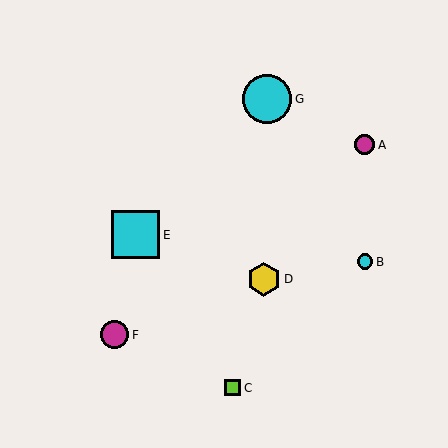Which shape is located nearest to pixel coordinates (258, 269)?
The yellow hexagon (labeled D) at (264, 279) is nearest to that location.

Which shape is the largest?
The cyan circle (labeled G) is the largest.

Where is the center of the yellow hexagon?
The center of the yellow hexagon is at (264, 279).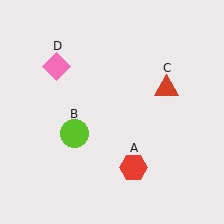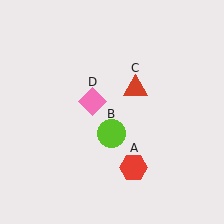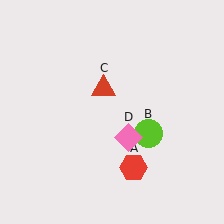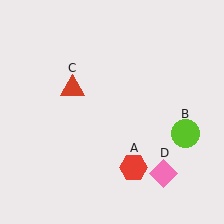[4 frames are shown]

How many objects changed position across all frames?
3 objects changed position: lime circle (object B), red triangle (object C), pink diamond (object D).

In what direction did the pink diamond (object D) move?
The pink diamond (object D) moved down and to the right.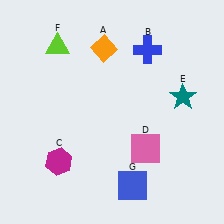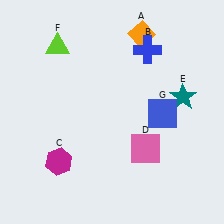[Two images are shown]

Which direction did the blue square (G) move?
The blue square (G) moved up.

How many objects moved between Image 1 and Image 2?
2 objects moved between the two images.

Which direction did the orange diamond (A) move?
The orange diamond (A) moved right.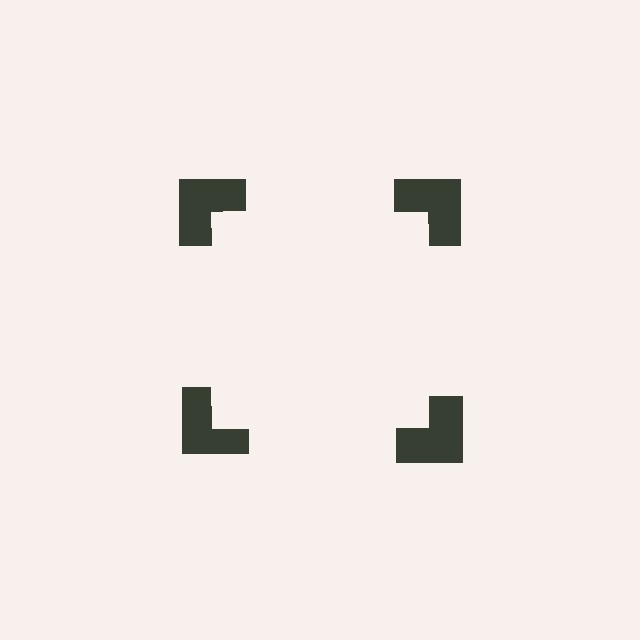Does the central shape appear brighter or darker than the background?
It typically appears slightly brighter than the background, even though no actual brightness change is drawn.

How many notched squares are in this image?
There are 4 — one at each vertex of the illusory square.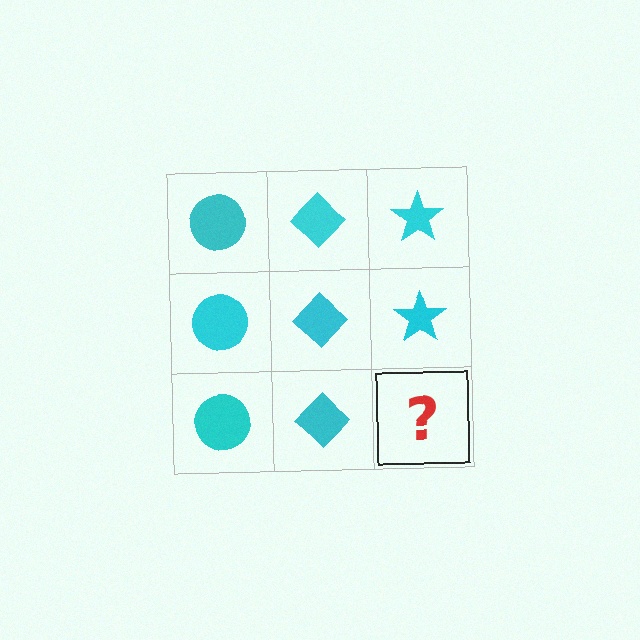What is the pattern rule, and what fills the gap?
The rule is that each column has a consistent shape. The gap should be filled with a cyan star.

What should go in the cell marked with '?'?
The missing cell should contain a cyan star.